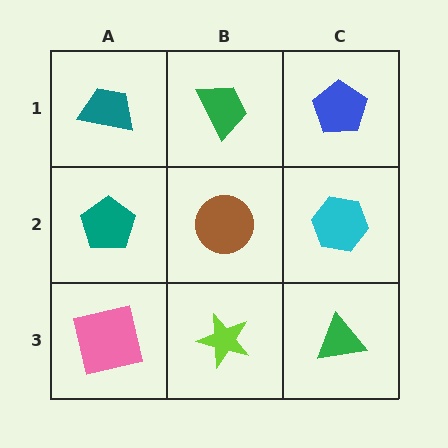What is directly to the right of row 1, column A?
A green trapezoid.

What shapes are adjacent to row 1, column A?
A teal pentagon (row 2, column A), a green trapezoid (row 1, column B).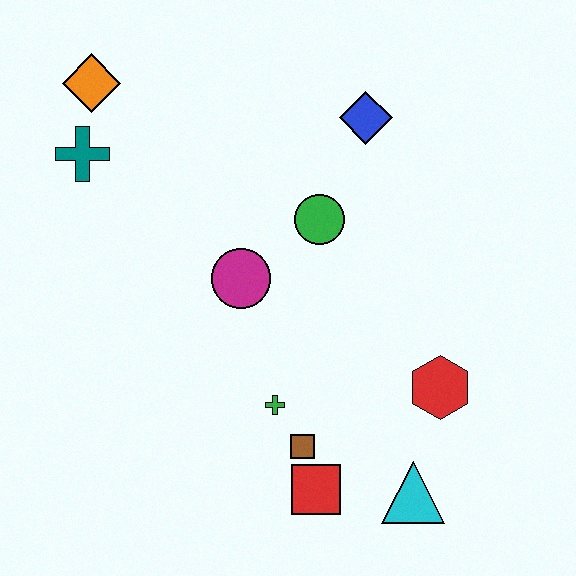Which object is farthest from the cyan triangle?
The orange diamond is farthest from the cyan triangle.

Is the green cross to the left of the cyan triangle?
Yes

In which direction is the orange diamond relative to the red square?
The orange diamond is above the red square.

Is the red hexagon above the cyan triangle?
Yes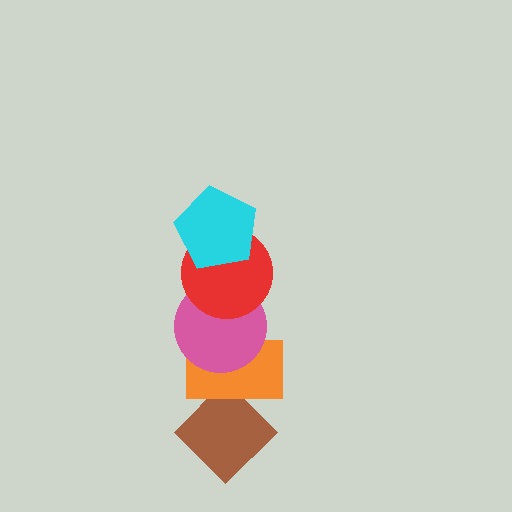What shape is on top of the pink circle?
The red circle is on top of the pink circle.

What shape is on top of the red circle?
The cyan pentagon is on top of the red circle.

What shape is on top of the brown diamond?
The orange rectangle is on top of the brown diamond.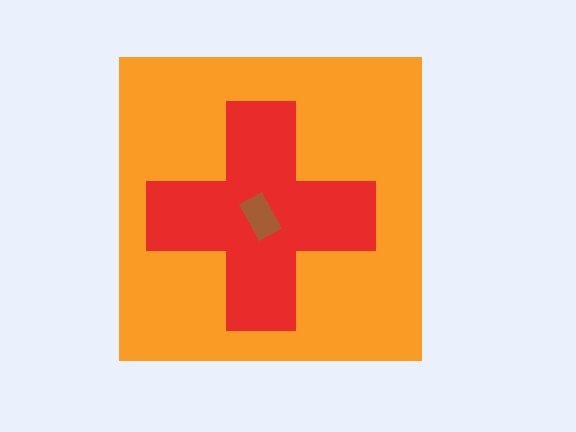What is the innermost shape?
The brown rectangle.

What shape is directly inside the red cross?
The brown rectangle.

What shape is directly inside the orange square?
The red cross.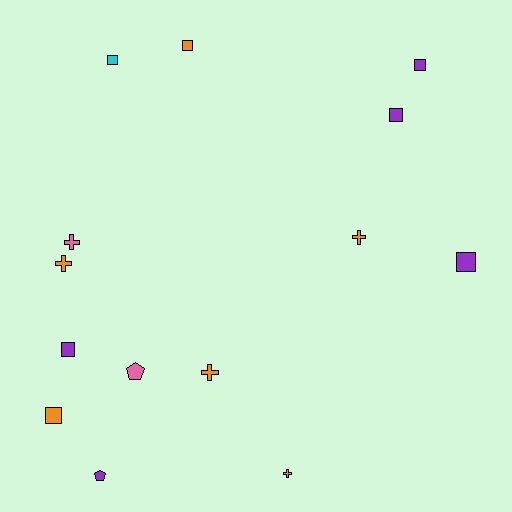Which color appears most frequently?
Orange, with 6 objects.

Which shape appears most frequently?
Square, with 7 objects.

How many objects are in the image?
There are 14 objects.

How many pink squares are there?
There are no pink squares.